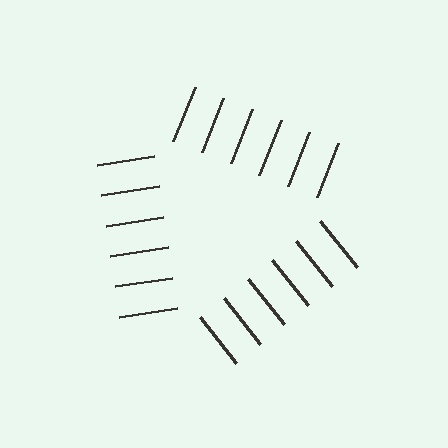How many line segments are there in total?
18 — 6 along each of the 3 edges.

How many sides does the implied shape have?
3 sides — the line-ends trace a triangle.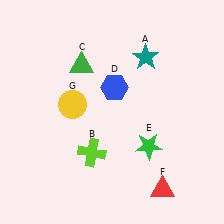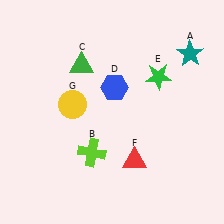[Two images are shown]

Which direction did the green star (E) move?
The green star (E) moved up.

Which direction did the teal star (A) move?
The teal star (A) moved right.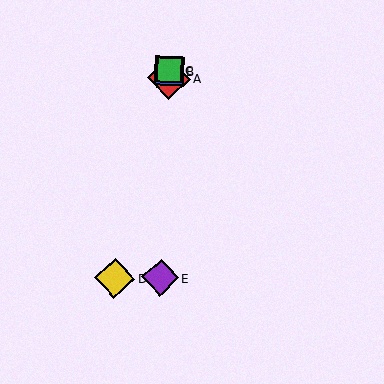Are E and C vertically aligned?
Yes, both are at x≈160.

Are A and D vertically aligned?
No, A is at x≈169 and D is at x≈115.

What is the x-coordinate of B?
Object B is at x≈169.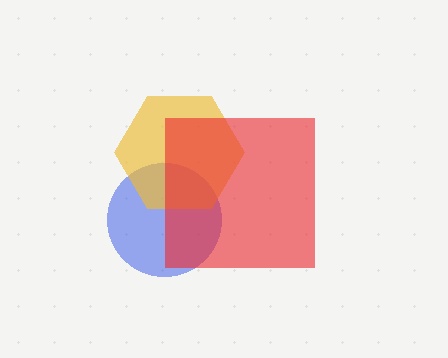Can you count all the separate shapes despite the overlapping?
Yes, there are 3 separate shapes.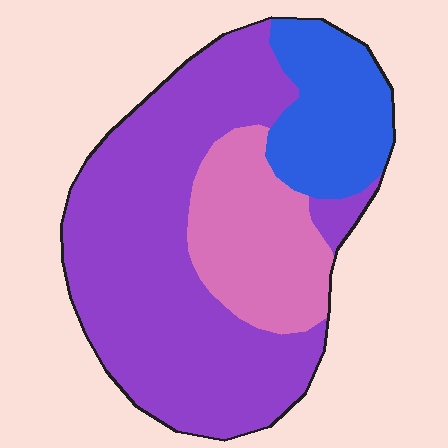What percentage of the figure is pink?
Pink takes up about one fifth (1/5) of the figure.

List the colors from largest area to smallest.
From largest to smallest: purple, pink, blue.